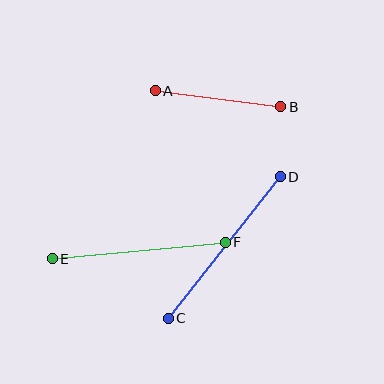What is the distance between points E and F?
The distance is approximately 174 pixels.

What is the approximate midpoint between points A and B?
The midpoint is at approximately (218, 99) pixels.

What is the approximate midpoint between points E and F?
The midpoint is at approximately (139, 250) pixels.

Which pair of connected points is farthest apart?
Points C and D are farthest apart.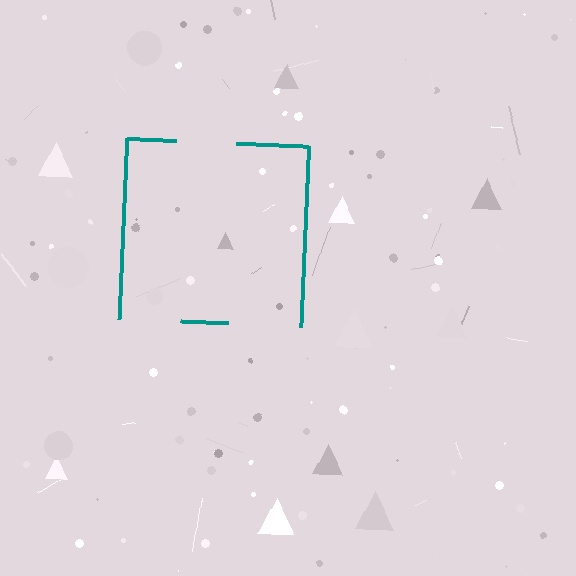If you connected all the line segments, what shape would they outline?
They would outline a square.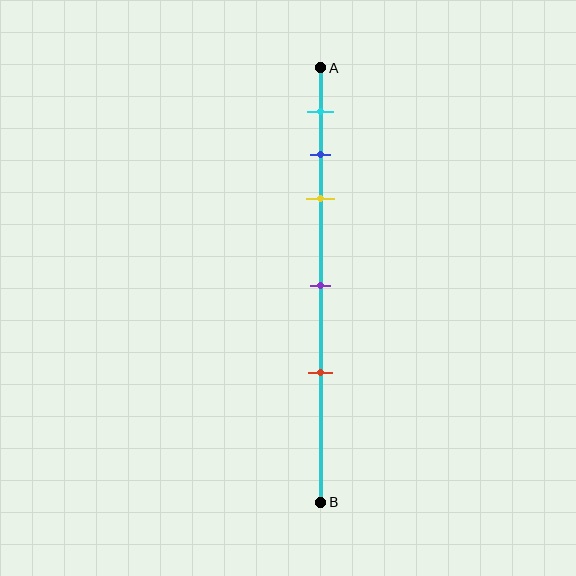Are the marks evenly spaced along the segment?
No, the marks are not evenly spaced.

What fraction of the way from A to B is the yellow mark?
The yellow mark is approximately 30% (0.3) of the way from A to B.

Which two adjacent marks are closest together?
The blue and yellow marks are the closest adjacent pair.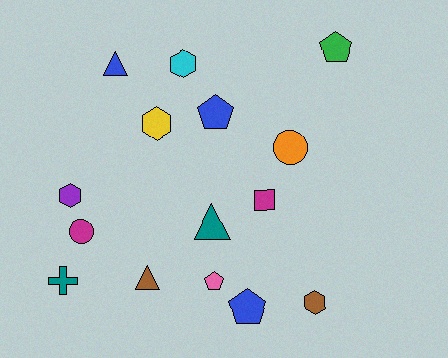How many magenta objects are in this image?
There are 2 magenta objects.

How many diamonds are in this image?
There are no diamonds.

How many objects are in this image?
There are 15 objects.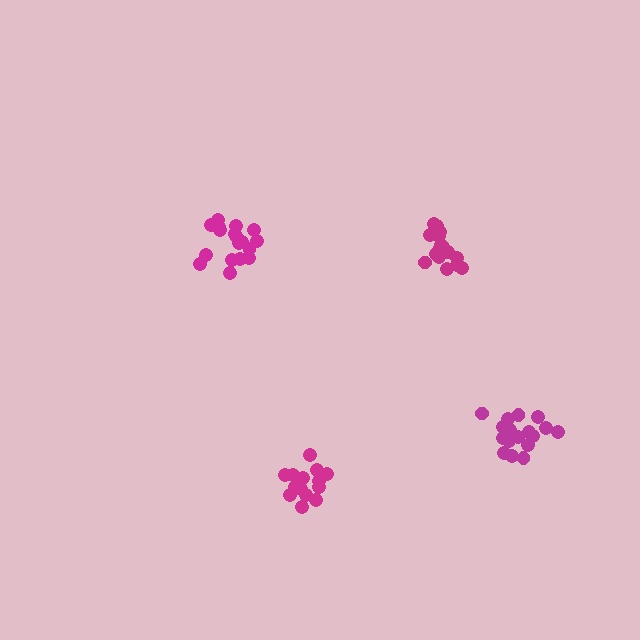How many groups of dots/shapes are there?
There are 4 groups.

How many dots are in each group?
Group 1: 14 dots, Group 2: 17 dots, Group 3: 18 dots, Group 4: 16 dots (65 total).